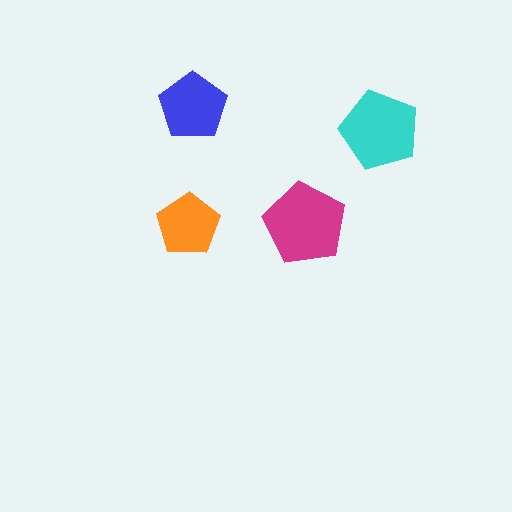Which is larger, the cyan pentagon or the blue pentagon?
The cyan one.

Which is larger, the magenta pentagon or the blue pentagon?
The magenta one.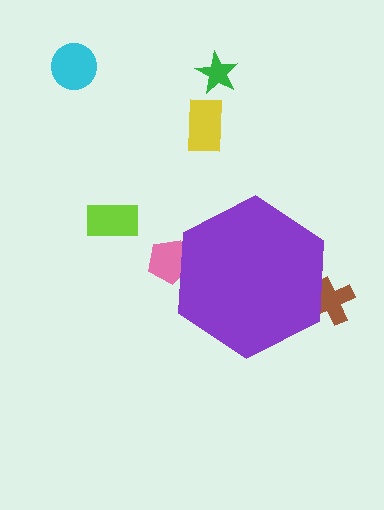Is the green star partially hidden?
No, the green star is fully visible.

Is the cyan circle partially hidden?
No, the cyan circle is fully visible.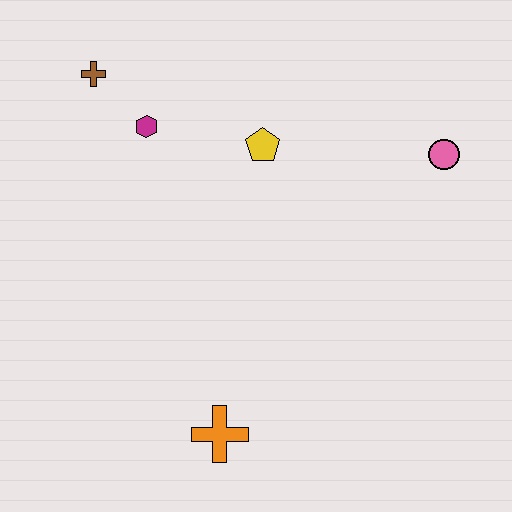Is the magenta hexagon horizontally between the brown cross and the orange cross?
Yes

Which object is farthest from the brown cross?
The orange cross is farthest from the brown cross.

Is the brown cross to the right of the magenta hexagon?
No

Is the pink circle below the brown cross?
Yes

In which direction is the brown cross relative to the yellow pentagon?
The brown cross is to the left of the yellow pentagon.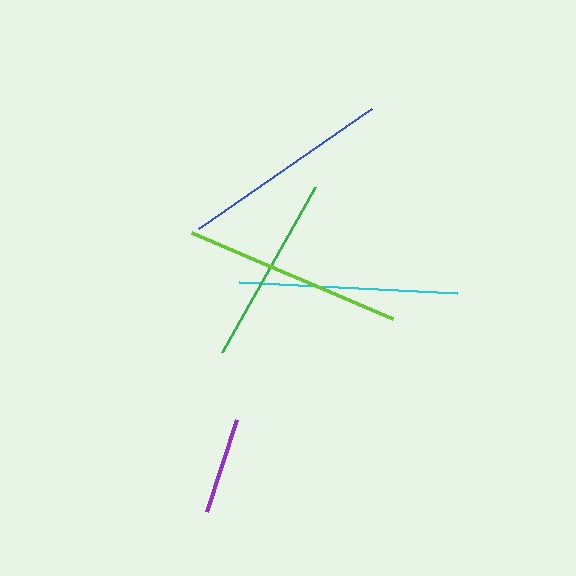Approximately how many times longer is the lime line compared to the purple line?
The lime line is approximately 2.3 times the length of the purple line.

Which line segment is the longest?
The lime line is the longest at approximately 218 pixels.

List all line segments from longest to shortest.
From longest to shortest: lime, cyan, blue, green, purple.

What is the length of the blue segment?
The blue segment is approximately 210 pixels long.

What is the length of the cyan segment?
The cyan segment is approximately 218 pixels long.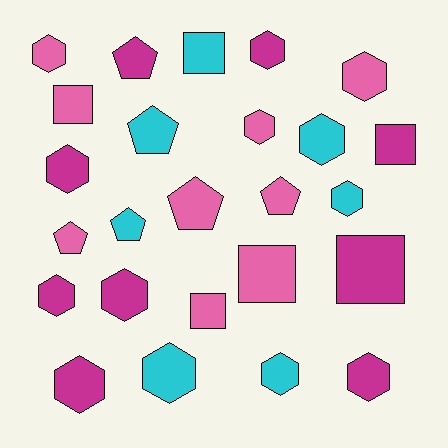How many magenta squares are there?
There are 2 magenta squares.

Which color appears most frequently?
Magenta, with 9 objects.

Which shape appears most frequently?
Hexagon, with 13 objects.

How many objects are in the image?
There are 25 objects.